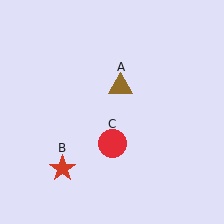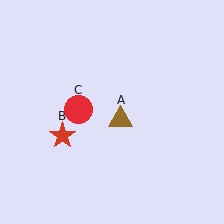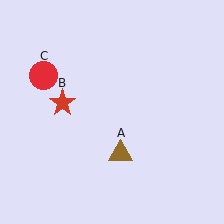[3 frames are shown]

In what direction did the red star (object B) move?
The red star (object B) moved up.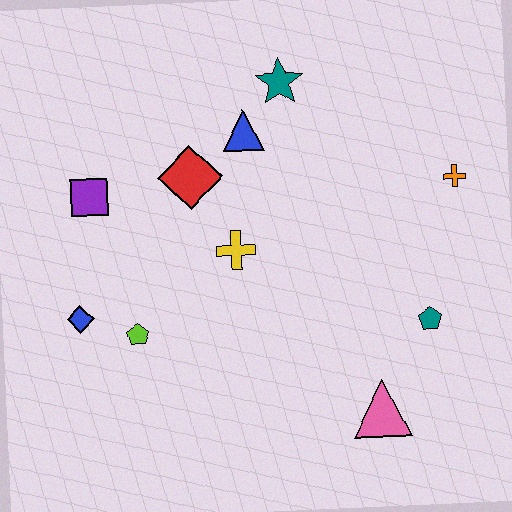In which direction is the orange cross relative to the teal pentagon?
The orange cross is above the teal pentagon.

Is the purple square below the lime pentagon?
No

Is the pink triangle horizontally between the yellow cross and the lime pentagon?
No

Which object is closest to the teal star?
The blue triangle is closest to the teal star.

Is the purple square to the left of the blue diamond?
No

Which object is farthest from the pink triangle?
The purple square is farthest from the pink triangle.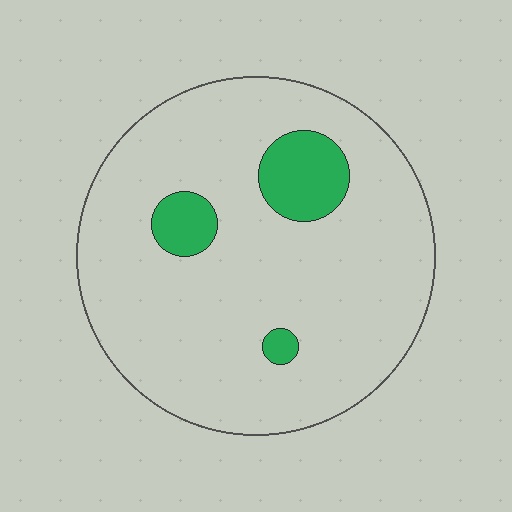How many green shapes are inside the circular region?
3.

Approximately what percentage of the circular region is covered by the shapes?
Approximately 10%.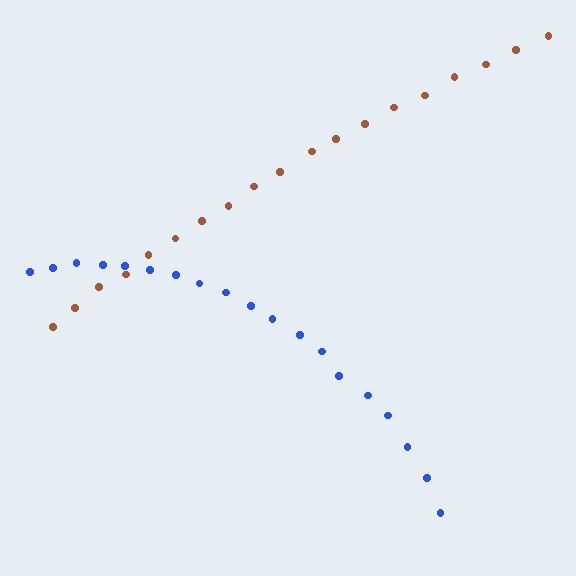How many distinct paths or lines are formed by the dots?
There are 2 distinct paths.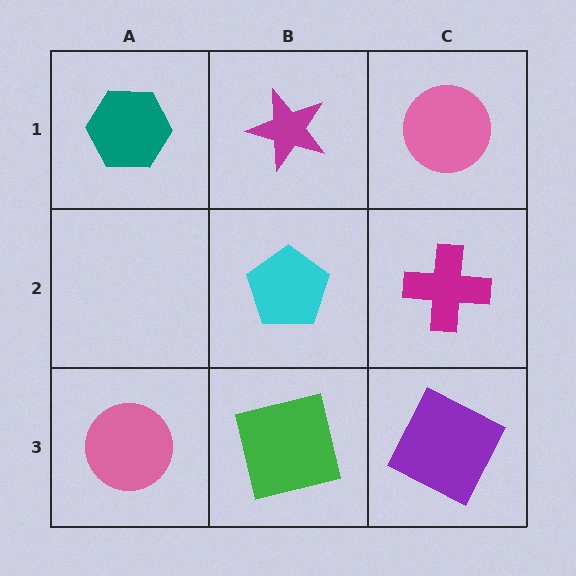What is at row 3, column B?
A green square.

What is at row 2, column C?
A magenta cross.